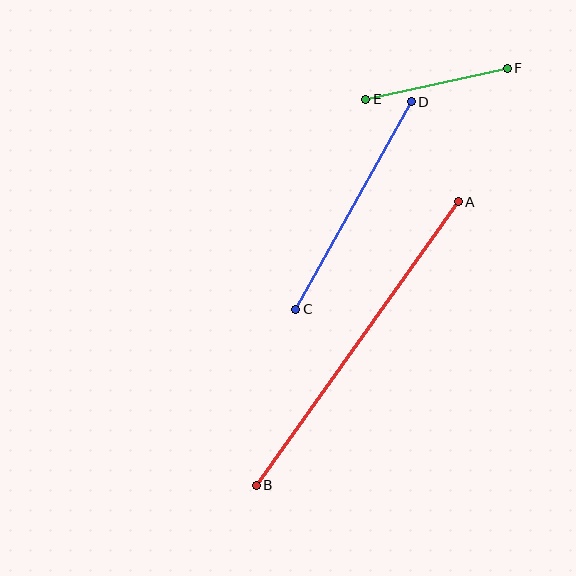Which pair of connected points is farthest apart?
Points A and B are farthest apart.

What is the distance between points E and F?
The distance is approximately 144 pixels.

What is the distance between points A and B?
The distance is approximately 348 pixels.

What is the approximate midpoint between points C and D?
The midpoint is at approximately (353, 205) pixels.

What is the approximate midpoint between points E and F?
The midpoint is at approximately (436, 84) pixels.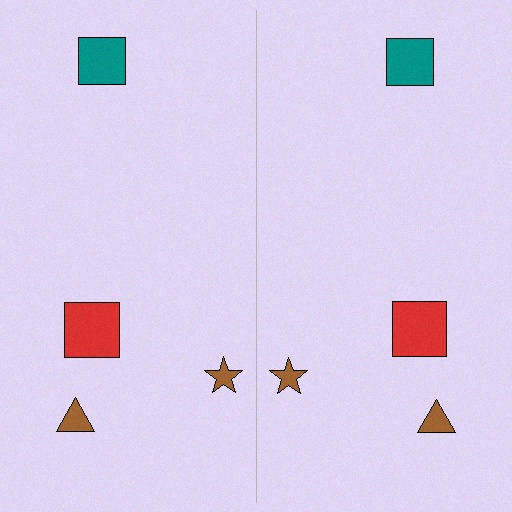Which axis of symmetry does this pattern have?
The pattern has a vertical axis of symmetry running through the center of the image.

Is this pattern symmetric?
Yes, this pattern has bilateral (reflection) symmetry.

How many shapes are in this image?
There are 8 shapes in this image.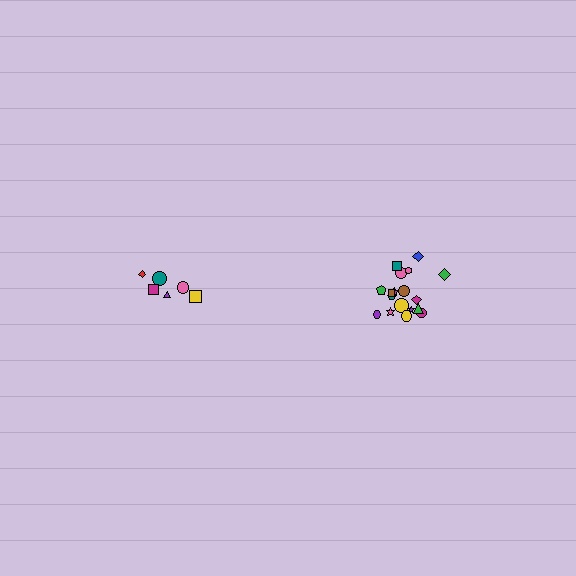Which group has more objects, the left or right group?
The right group.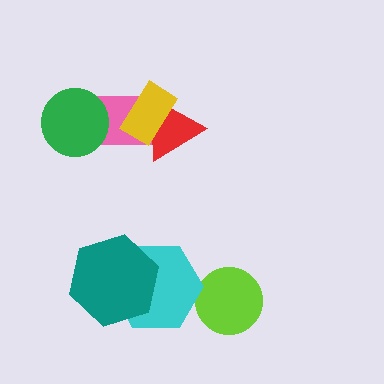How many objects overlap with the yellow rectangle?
2 objects overlap with the yellow rectangle.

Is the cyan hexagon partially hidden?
Yes, it is partially covered by another shape.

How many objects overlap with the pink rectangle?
3 objects overlap with the pink rectangle.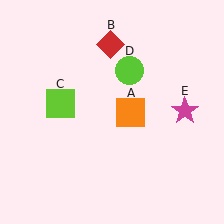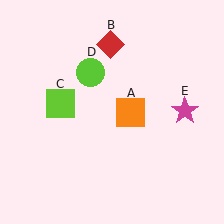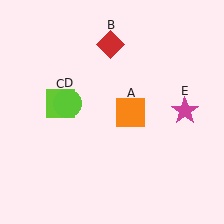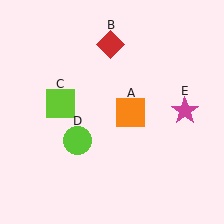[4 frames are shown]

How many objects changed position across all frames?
1 object changed position: lime circle (object D).